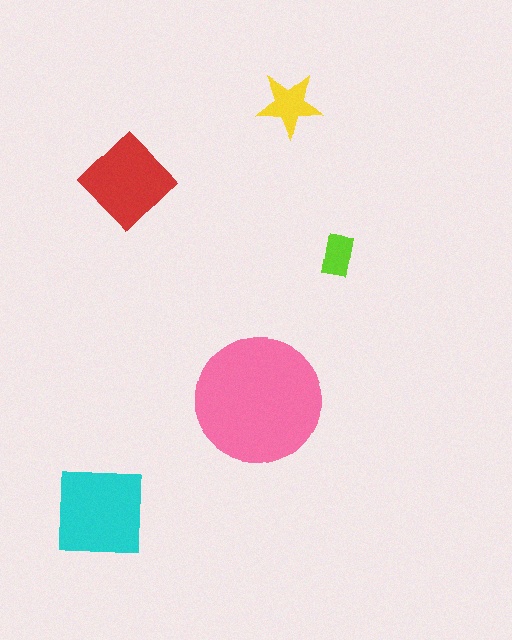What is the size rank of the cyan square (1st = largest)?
2nd.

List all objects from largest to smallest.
The pink circle, the cyan square, the red diamond, the yellow star, the lime rectangle.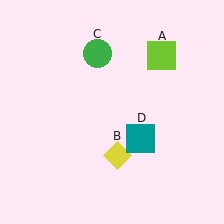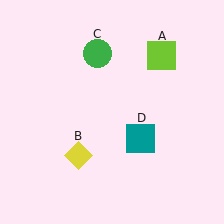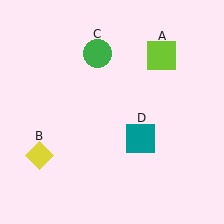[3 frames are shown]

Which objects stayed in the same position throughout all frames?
Lime square (object A) and green circle (object C) and teal square (object D) remained stationary.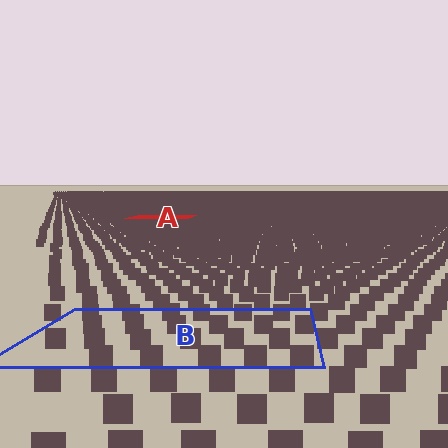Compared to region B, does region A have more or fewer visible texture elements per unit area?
Region A has more texture elements per unit area — they are packed more densely because it is farther away.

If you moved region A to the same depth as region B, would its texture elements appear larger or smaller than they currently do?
They would appear larger. At a closer depth, the same texture elements are projected at a bigger on-screen size.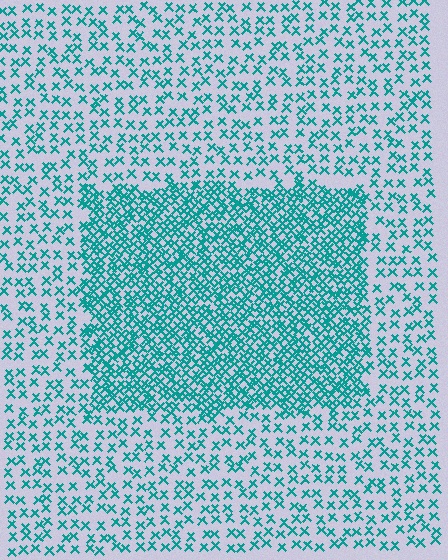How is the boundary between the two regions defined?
The boundary is defined by a change in element density (approximately 2.5x ratio). All elements are the same color, size, and shape.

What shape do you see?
I see a rectangle.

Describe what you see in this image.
The image contains small teal elements arranged at two different densities. A rectangle-shaped region is visible where the elements are more densely packed than the surrounding area.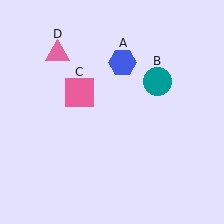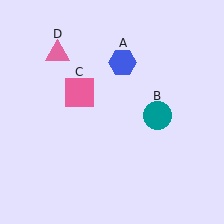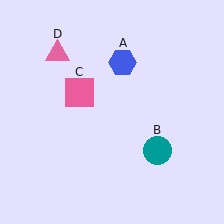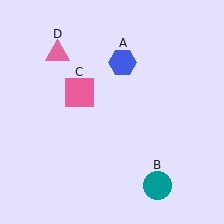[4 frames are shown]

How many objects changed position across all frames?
1 object changed position: teal circle (object B).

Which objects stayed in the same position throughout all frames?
Blue hexagon (object A) and pink square (object C) and pink triangle (object D) remained stationary.